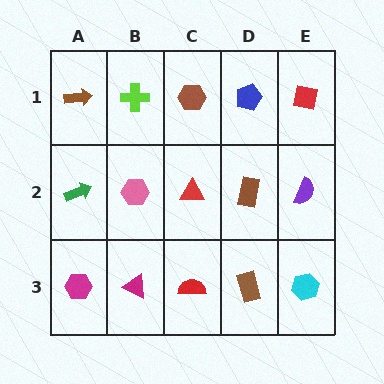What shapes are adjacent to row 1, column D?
A brown rectangle (row 2, column D), a brown hexagon (row 1, column C), a red square (row 1, column E).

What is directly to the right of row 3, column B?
A red semicircle.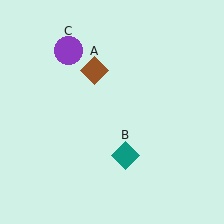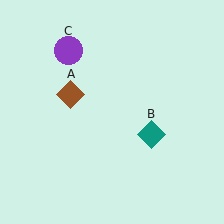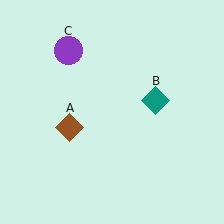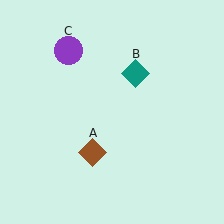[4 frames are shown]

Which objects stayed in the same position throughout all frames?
Purple circle (object C) remained stationary.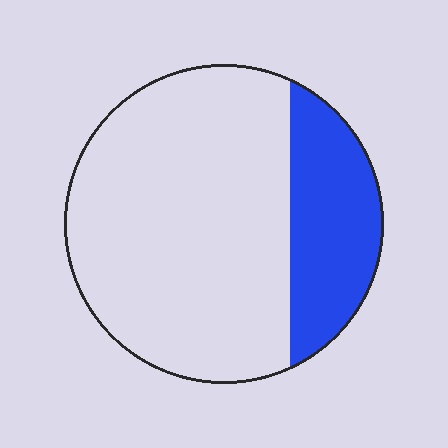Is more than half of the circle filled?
No.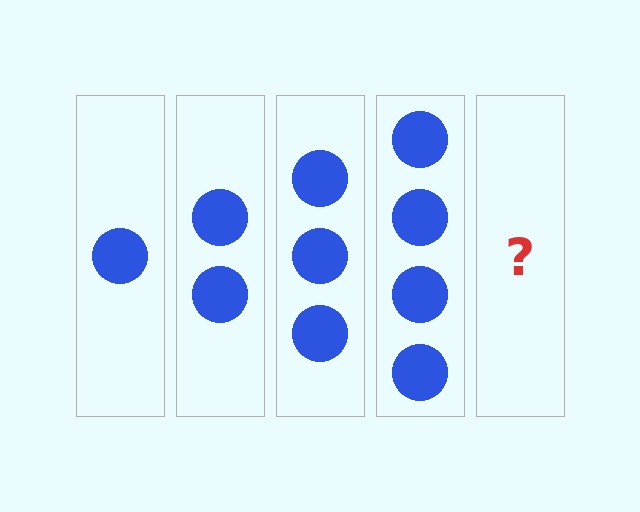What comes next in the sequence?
The next element should be 5 circles.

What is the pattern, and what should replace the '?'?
The pattern is that each step adds one more circle. The '?' should be 5 circles.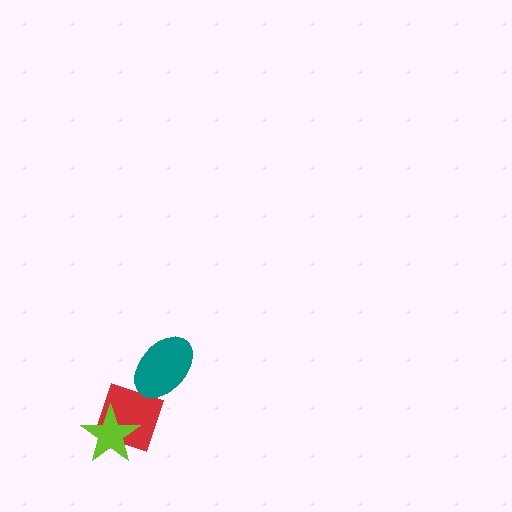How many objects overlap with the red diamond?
2 objects overlap with the red diamond.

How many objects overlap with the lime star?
1 object overlaps with the lime star.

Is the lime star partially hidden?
No, no other shape covers it.